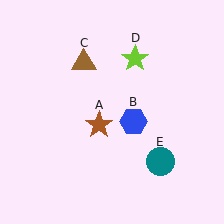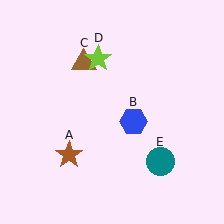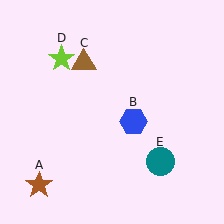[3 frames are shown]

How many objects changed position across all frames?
2 objects changed position: brown star (object A), lime star (object D).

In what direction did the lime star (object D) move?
The lime star (object D) moved left.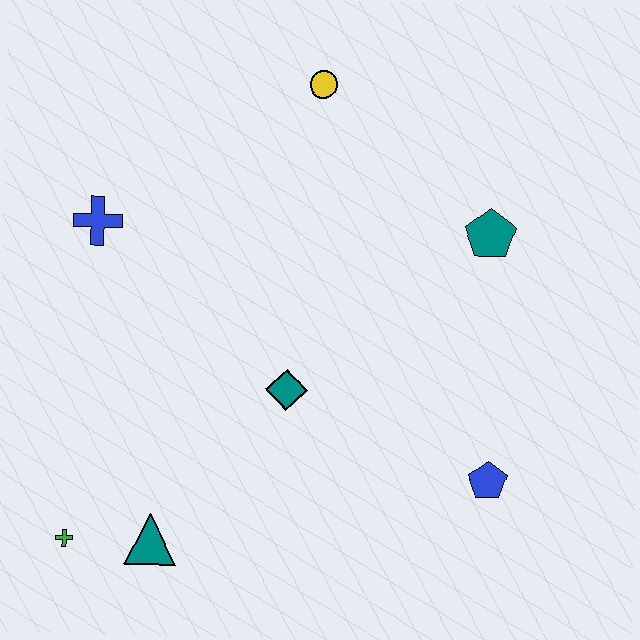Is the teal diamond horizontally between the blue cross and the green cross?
No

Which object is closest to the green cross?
The teal triangle is closest to the green cross.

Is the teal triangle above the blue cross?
No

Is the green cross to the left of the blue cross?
Yes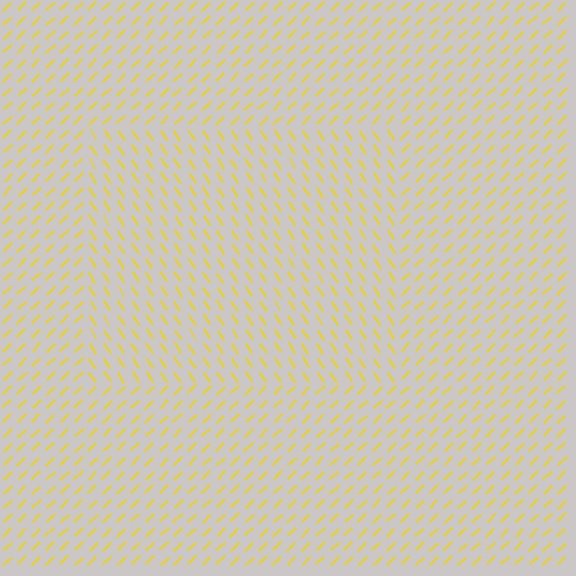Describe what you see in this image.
The image is filled with small yellow line segments. A rectangle region in the image has lines oriented differently from the surrounding lines, creating a visible texture boundary.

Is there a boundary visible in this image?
Yes, there is a texture boundary formed by a change in line orientation.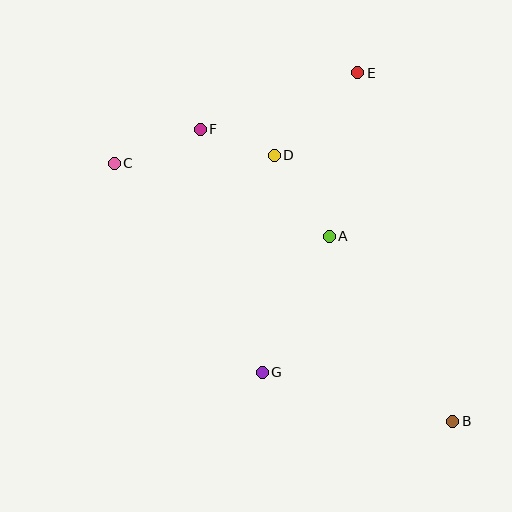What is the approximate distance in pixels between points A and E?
The distance between A and E is approximately 166 pixels.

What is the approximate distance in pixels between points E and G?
The distance between E and G is approximately 314 pixels.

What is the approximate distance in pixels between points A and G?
The distance between A and G is approximately 151 pixels.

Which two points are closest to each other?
Points D and F are closest to each other.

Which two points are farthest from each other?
Points B and C are farthest from each other.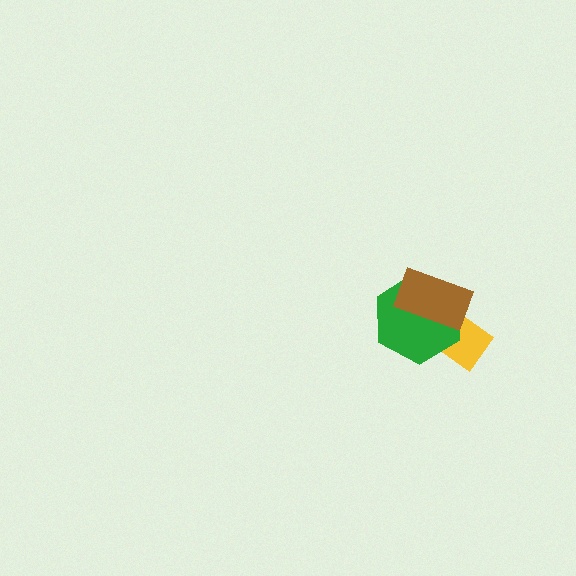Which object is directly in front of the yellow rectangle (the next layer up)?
The green hexagon is directly in front of the yellow rectangle.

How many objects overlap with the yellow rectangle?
2 objects overlap with the yellow rectangle.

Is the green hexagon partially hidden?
Yes, it is partially covered by another shape.